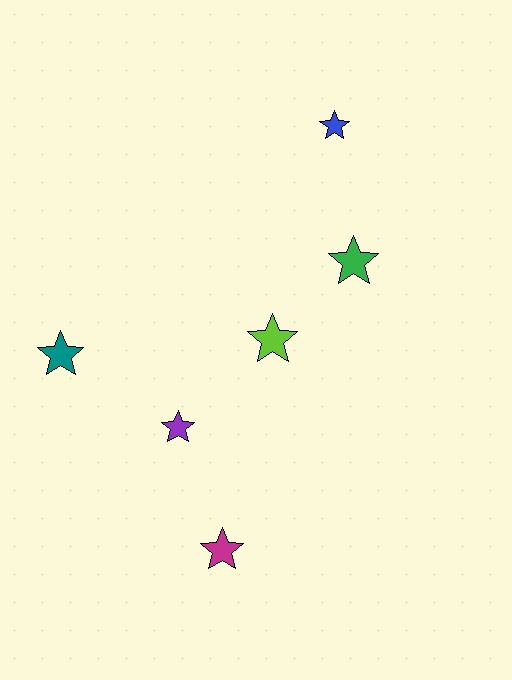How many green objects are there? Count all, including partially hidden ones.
There is 1 green object.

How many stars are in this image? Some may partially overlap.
There are 6 stars.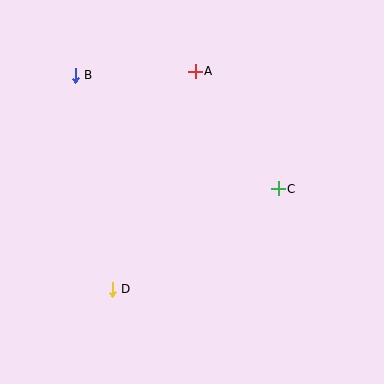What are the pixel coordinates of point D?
Point D is at (112, 289).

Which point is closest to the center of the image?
Point C at (278, 189) is closest to the center.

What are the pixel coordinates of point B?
Point B is at (75, 75).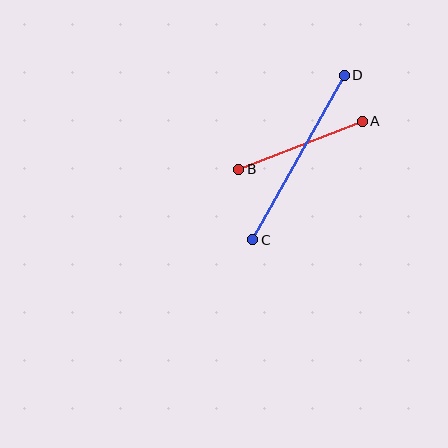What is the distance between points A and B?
The distance is approximately 133 pixels.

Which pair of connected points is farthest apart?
Points C and D are farthest apart.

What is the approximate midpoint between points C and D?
The midpoint is at approximately (298, 157) pixels.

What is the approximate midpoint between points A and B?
The midpoint is at approximately (301, 145) pixels.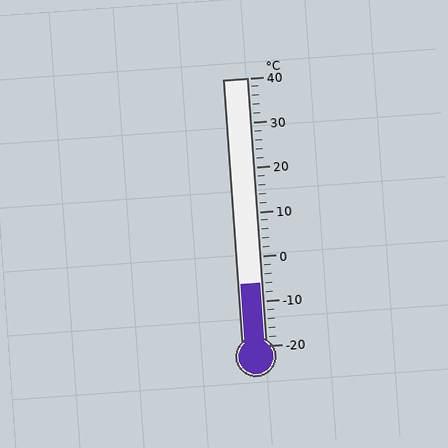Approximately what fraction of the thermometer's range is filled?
The thermometer is filled to approximately 25% of its range.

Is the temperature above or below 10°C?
The temperature is below 10°C.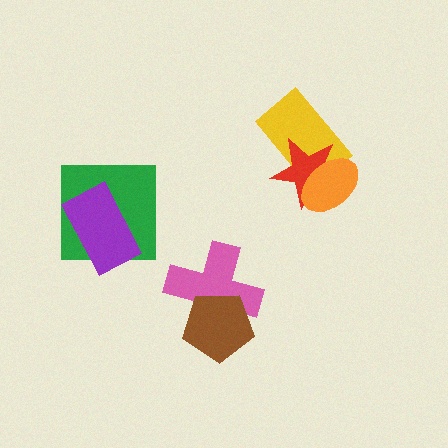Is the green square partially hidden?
Yes, it is partially covered by another shape.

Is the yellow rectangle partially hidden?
Yes, it is partially covered by another shape.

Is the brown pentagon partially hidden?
No, no other shape covers it.